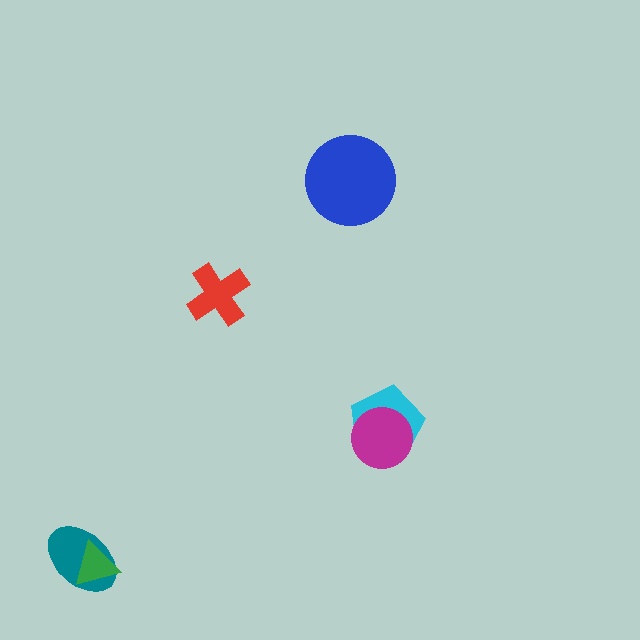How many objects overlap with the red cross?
0 objects overlap with the red cross.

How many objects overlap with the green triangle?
1 object overlaps with the green triangle.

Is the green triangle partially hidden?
No, no other shape covers it.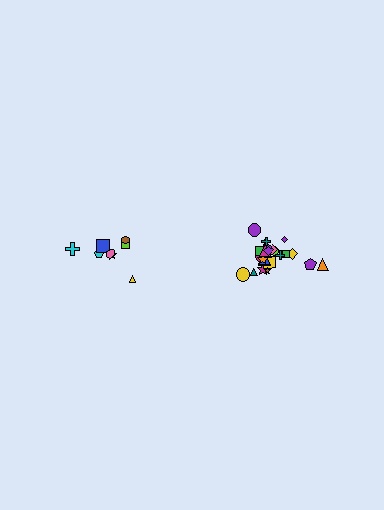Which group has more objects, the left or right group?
The right group.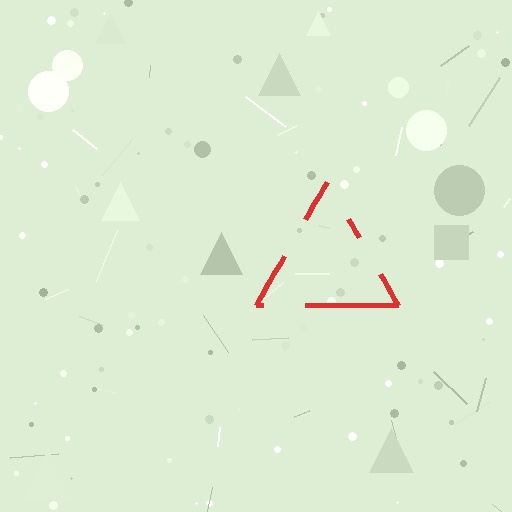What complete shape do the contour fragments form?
The contour fragments form a triangle.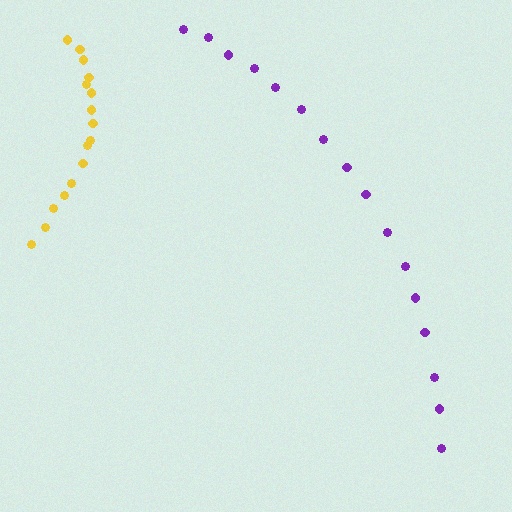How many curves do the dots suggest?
There are 2 distinct paths.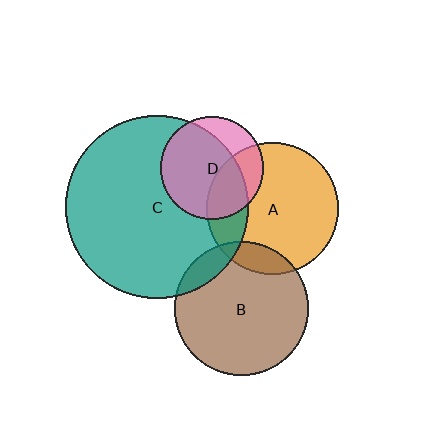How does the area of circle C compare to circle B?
Approximately 1.9 times.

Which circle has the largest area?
Circle C (teal).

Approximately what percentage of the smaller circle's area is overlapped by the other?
Approximately 35%.